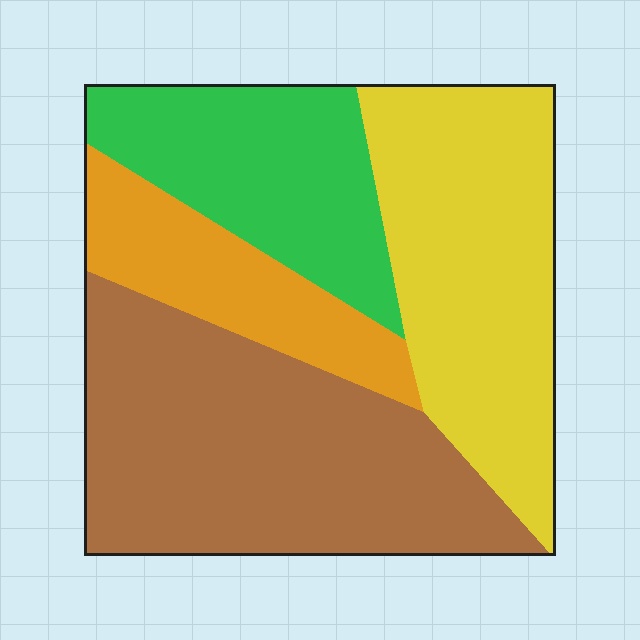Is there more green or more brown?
Brown.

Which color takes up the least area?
Orange, at roughly 15%.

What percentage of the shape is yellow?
Yellow takes up between a quarter and a half of the shape.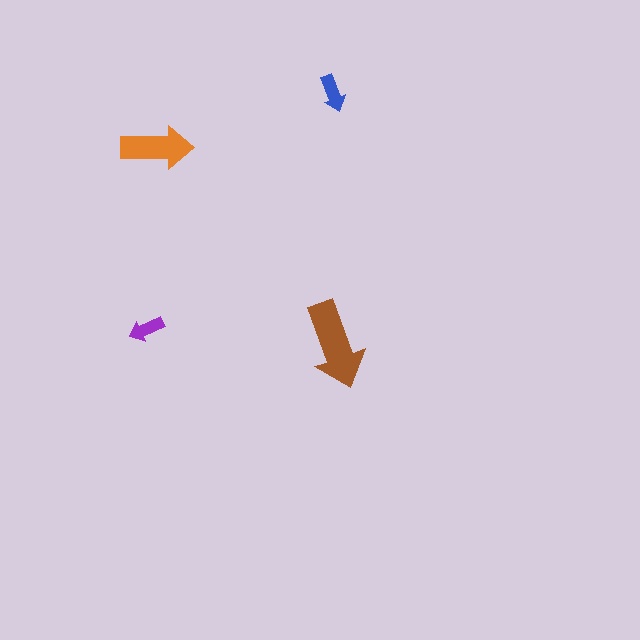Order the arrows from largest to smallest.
the brown one, the orange one, the blue one, the purple one.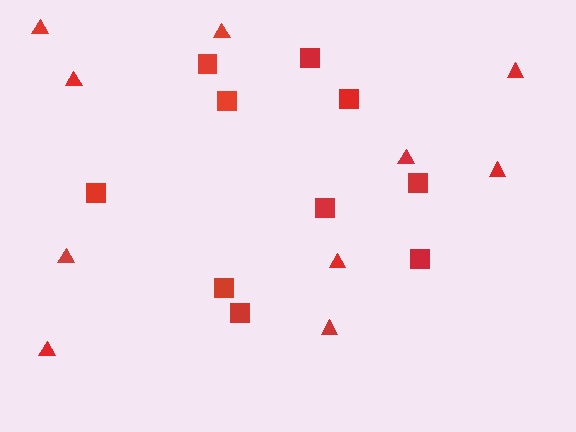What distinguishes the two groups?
There are 2 groups: one group of triangles (10) and one group of squares (10).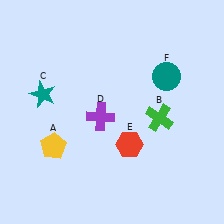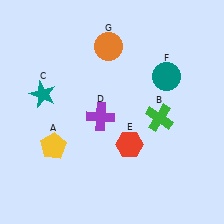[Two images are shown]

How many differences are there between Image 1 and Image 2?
There is 1 difference between the two images.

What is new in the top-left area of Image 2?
An orange circle (G) was added in the top-left area of Image 2.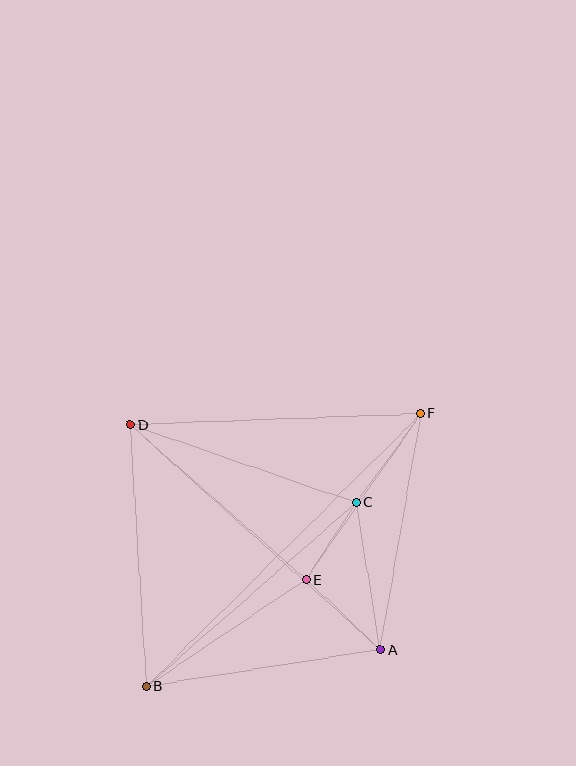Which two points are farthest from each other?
Points B and F are farthest from each other.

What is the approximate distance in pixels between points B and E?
The distance between B and E is approximately 192 pixels.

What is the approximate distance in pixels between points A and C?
The distance between A and C is approximately 149 pixels.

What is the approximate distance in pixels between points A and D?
The distance between A and D is approximately 336 pixels.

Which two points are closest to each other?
Points C and E are closest to each other.